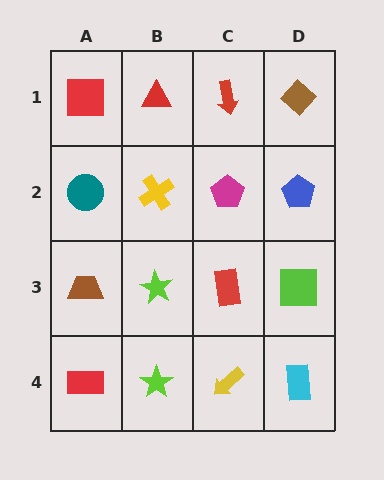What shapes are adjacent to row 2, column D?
A brown diamond (row 1, column D), a lime square (row 3, column D), a magenta pentagon (row 2, column C).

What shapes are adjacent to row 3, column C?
A magenta pentagon (row 2, column C), a yellow arrow (row 4, column C), a lime star (row 3, column B), a lime square (row 3, column D).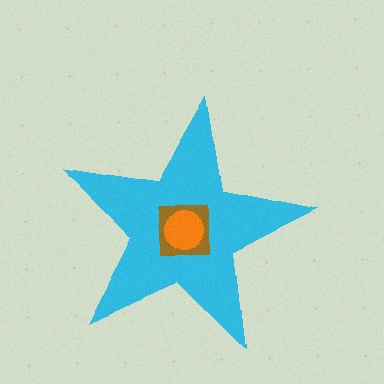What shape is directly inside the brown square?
The orange circle.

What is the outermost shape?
The cyan star.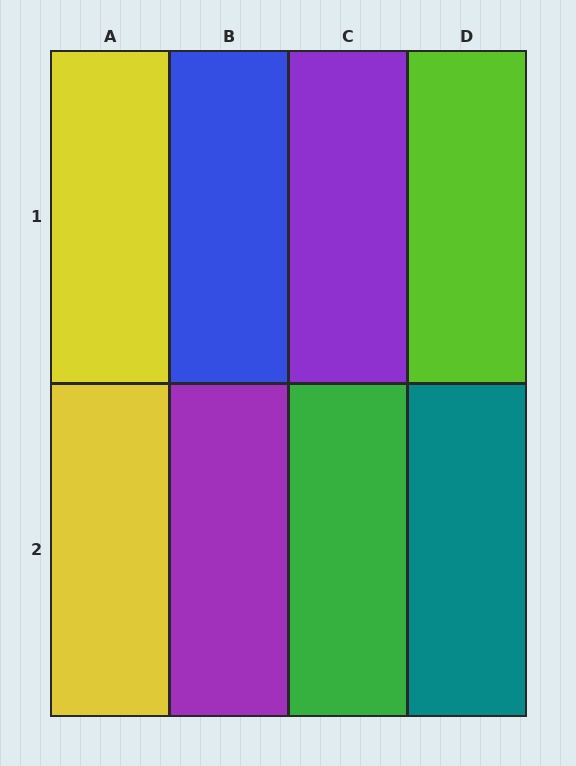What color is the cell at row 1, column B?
Blue.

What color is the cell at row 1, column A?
Yellow.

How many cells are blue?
1 cell is blue.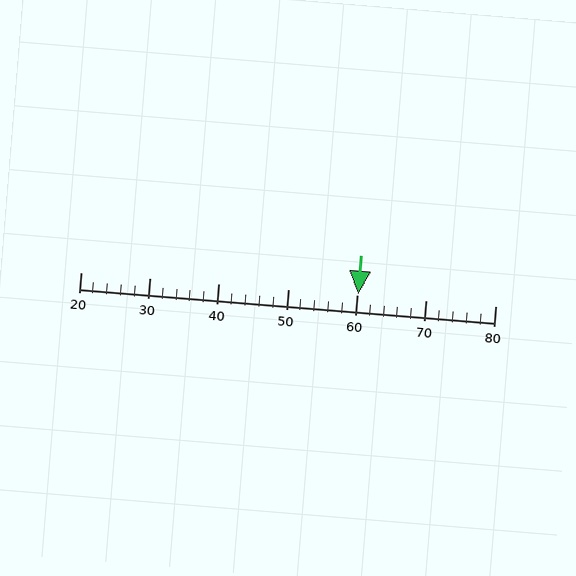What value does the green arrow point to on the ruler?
The green arrow points to approximately 60.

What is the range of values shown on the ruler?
The ruler shows values from 20 to 80.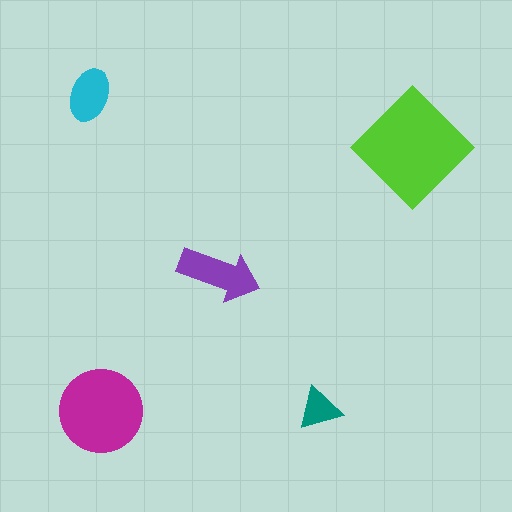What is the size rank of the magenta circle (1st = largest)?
2nd.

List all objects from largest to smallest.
The lime diamond, the magenta circle, the purple arrow, the cyan ellipse, the teal triangle.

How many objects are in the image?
There are 5 objects in the image.